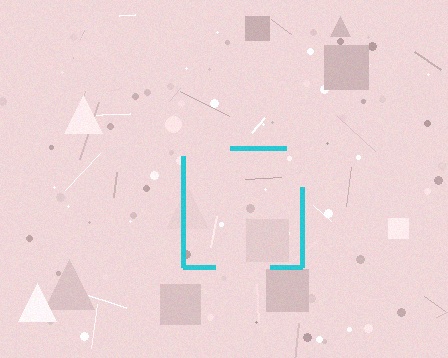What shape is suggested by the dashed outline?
The dashed outline suggests a square.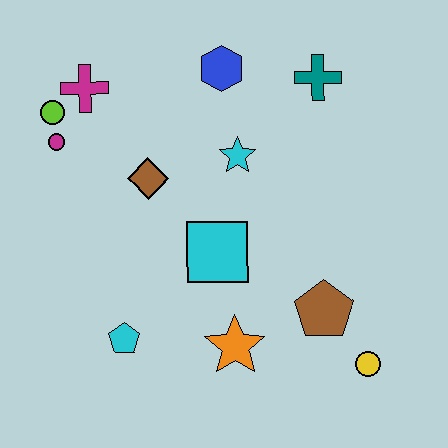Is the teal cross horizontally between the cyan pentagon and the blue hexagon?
No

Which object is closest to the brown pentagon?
The yellow circle is closest to the brown pentagon.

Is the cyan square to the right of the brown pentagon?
No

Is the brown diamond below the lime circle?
Yes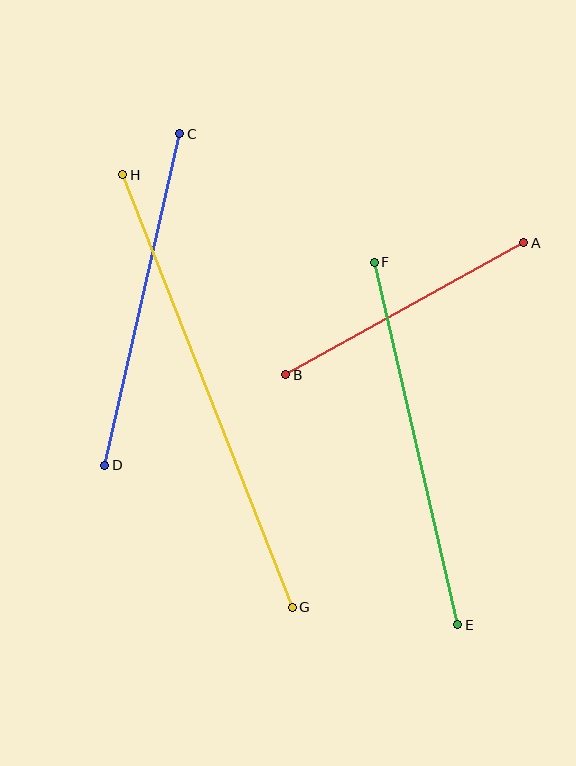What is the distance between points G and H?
The distance is approximately 465 pixels.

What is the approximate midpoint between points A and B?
The midpoint is at approximately (405, 309) pixels.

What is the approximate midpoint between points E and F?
The midpoint is at approximately (416, 444) pixels.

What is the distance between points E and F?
The distance is approximately 372 pixels.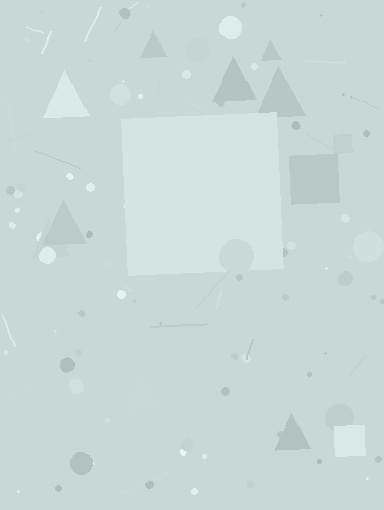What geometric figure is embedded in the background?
A square is embedded in the background.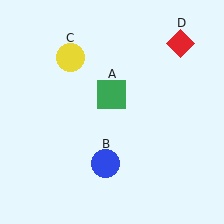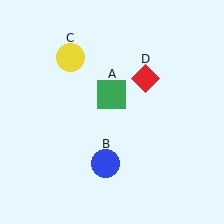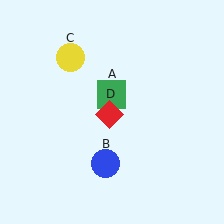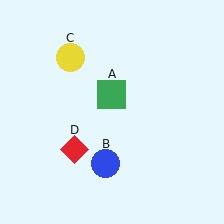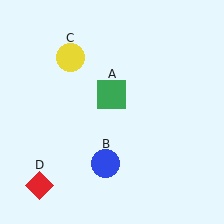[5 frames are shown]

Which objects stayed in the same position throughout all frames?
Green square (object A) and blue circle (object B) and yellow circle (object C) remained stationary.